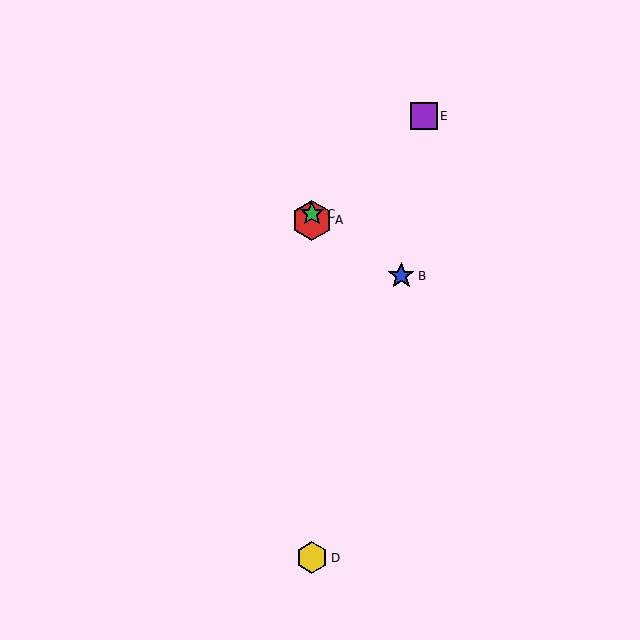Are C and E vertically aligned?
No, C is at x≈312 and E is at x≈424.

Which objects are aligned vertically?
Objects A, C, D are aligned vertically.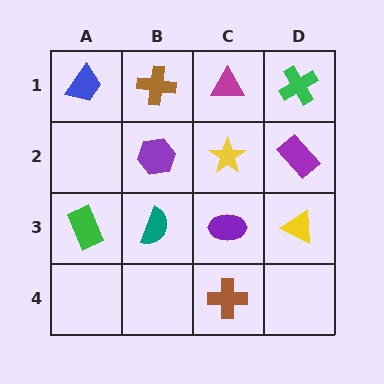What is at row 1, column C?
A magenta triangle.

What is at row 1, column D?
A green cross.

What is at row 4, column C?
A brown cross.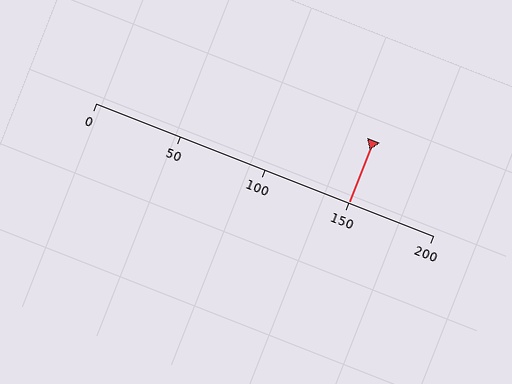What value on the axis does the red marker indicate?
The marker indicates approximately 150.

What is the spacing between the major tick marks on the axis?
The major ticks are spaced 50 apart.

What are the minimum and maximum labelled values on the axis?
The axis runs from 0 to 200.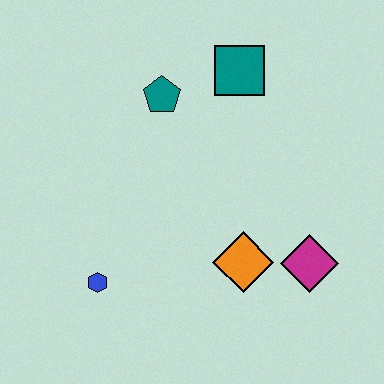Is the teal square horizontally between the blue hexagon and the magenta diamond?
Yes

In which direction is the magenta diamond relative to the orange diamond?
The magenta diamond is to the right of the orange diamond.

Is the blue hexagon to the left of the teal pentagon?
Yes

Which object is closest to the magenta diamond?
The orange diamond is closest to the magenta diamond.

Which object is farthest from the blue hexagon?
The teal square is farthest from the blue hexagon.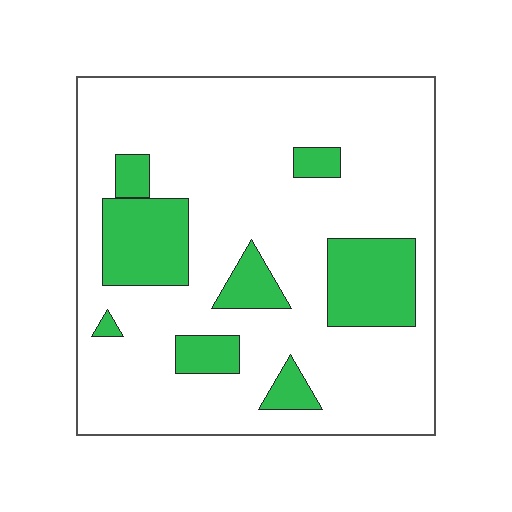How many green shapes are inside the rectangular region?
8.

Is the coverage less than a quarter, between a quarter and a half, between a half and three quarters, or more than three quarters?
Less than a quarter.